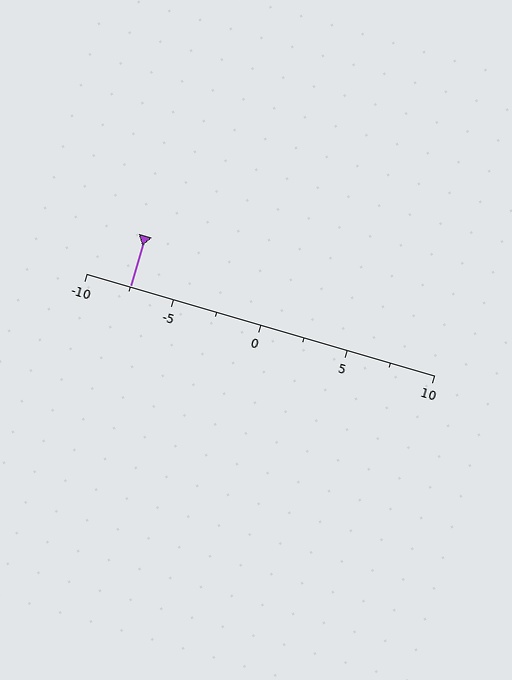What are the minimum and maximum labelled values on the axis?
The axis runs from -10 to 10.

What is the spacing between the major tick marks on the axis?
The major ticks are spaced 5 apart.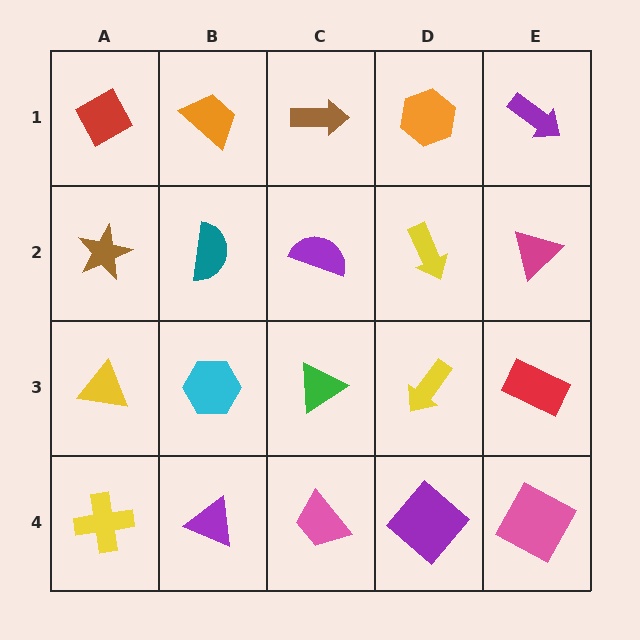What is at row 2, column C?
A purple semicircle.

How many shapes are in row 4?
5 shapes.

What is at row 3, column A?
A yellow triangle.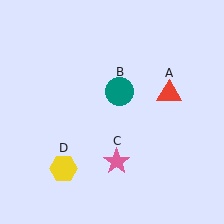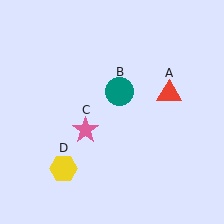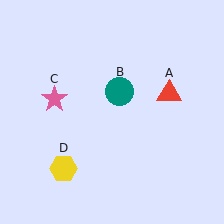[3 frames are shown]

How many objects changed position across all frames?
1 object changed position: pink star (object C).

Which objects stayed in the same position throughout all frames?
Red triangle (object A) and teal circle (object B) and yellow hexagon (object D) remained stationary.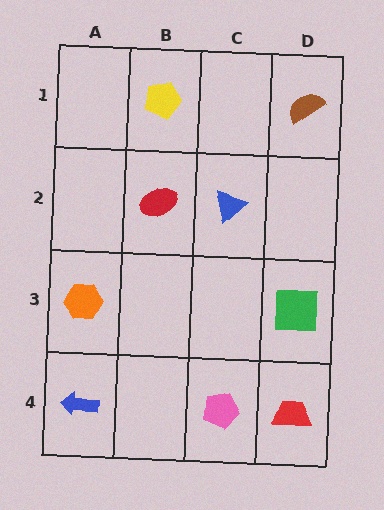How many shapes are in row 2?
2 shapes.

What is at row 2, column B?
A red ellipse.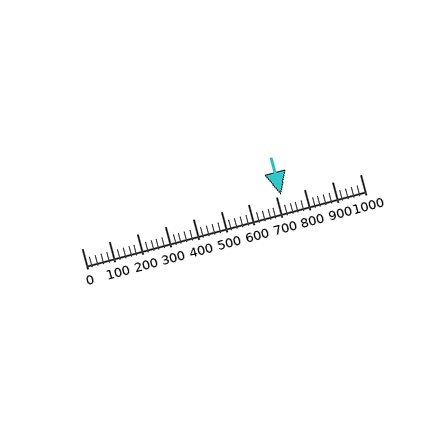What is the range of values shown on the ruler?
The ruler shows values from 0 to 1000.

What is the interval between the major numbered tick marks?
The major tick marks are spaced 100 units apart.